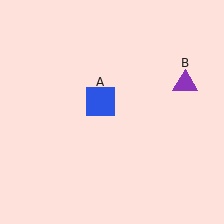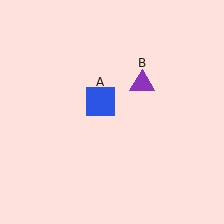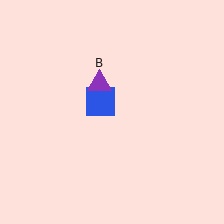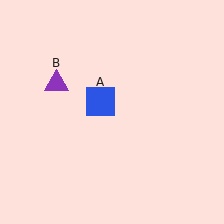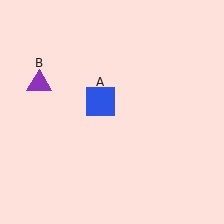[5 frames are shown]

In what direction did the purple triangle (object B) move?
The purple triangle (object B) moved left.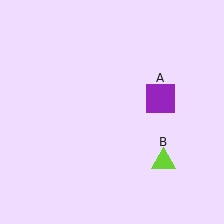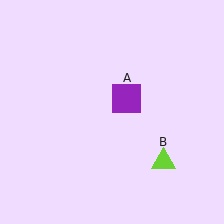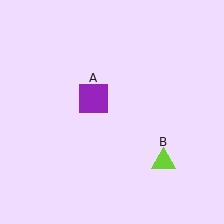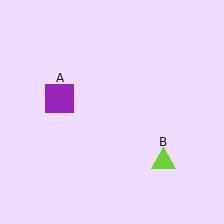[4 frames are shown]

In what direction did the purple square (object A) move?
The purple square (object A) moved left.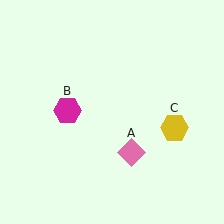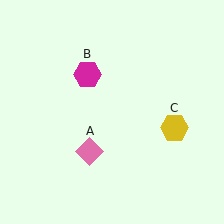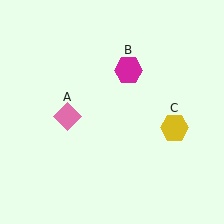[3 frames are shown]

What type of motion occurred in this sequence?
The pink diamond (object A), magenta hexagon (object B) rotated clockwise around the center of the scene.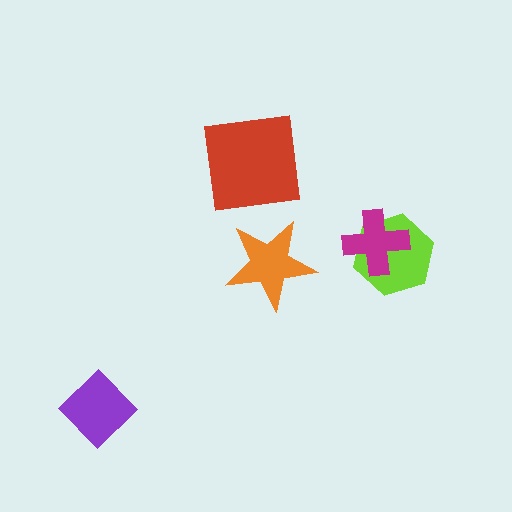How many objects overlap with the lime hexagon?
1 object overlaps with the lime hexagon.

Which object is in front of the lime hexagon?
The magenta cross is in front of the lime hexagon.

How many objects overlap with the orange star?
0 objects overlap with the orange star.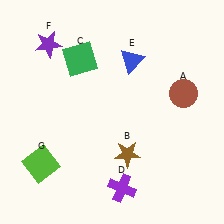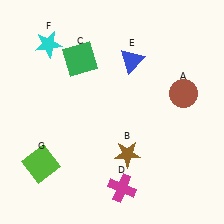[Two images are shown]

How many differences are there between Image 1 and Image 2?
There are 2 differences between the two images.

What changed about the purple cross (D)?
In Image 1, D is purple. In Image 2, it changed to magenta.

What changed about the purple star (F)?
In Image 1, F is purple. In Image 2, it changed to cyan.